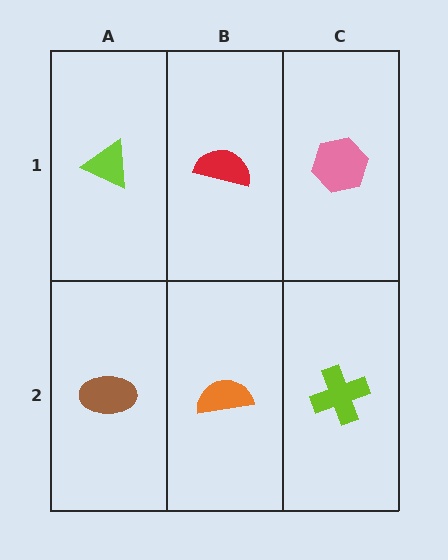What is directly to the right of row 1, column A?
A red semicircle.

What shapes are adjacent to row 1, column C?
A lime cross (row 2, column C), a red semicircle (row 1, column B).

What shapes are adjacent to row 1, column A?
A brown ellipse (row 2, column A), a red semicircle (row 1, column B).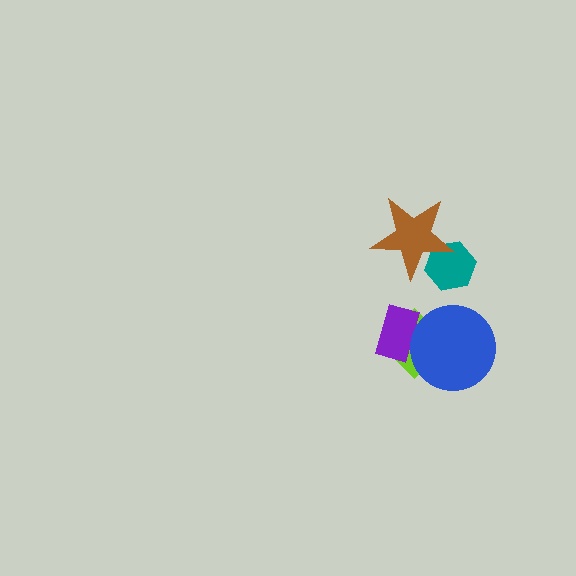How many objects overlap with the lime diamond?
2 objects overlap with the lime diamond.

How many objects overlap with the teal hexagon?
1 object overlaps with the teal hexagon.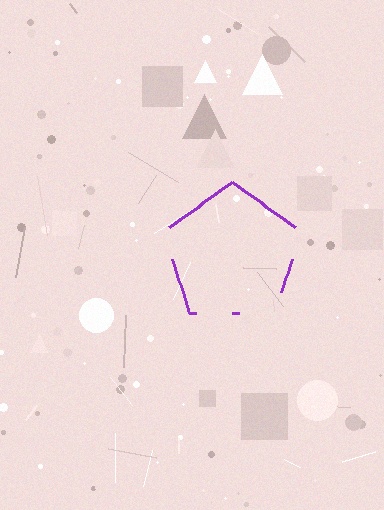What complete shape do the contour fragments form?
The contour fragments form a pentagon.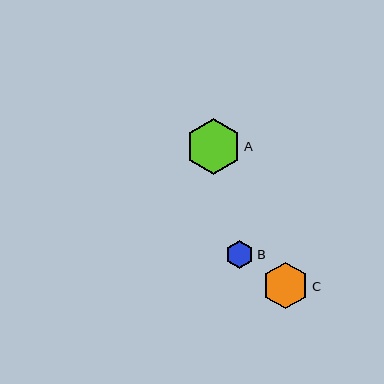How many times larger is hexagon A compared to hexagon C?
Hexagon A is approximately 1.2 times the size of hexagon C.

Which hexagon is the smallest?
Hexagon B is the smallest with a size of approximately 28 pixels.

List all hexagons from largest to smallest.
From largest to smallest: A, C, B.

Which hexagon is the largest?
Hexagon A is the largest with a size of approximately 56 pixels.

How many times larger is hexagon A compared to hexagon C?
Hexagon A is approximately 1.2 times the size of hexagon C.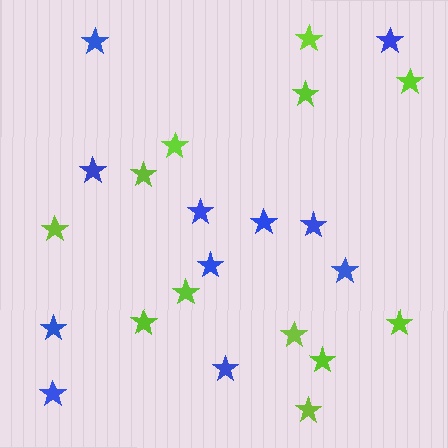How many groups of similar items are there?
There are 2 groups: one group of blue stars (11) and one group of lime stars (12).